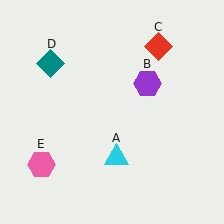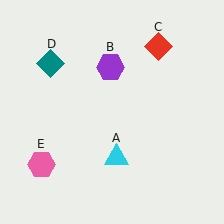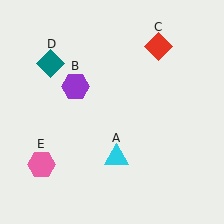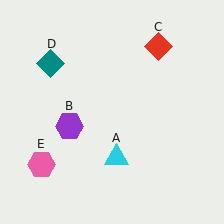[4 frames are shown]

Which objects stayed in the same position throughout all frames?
Cyan triangle (object A) and red diamond (object C) and teal diamond (object D) and pink hexagon (object E) remained stationary.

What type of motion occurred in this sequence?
The purple hexagon (object B) rotated counterclockwise around the center of the scene.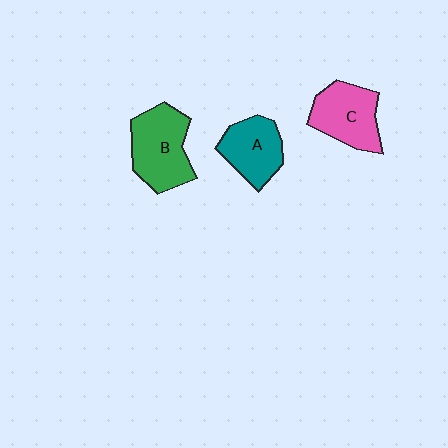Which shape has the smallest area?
Shape A (teal).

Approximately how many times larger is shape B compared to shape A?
Approximately 1.3 times.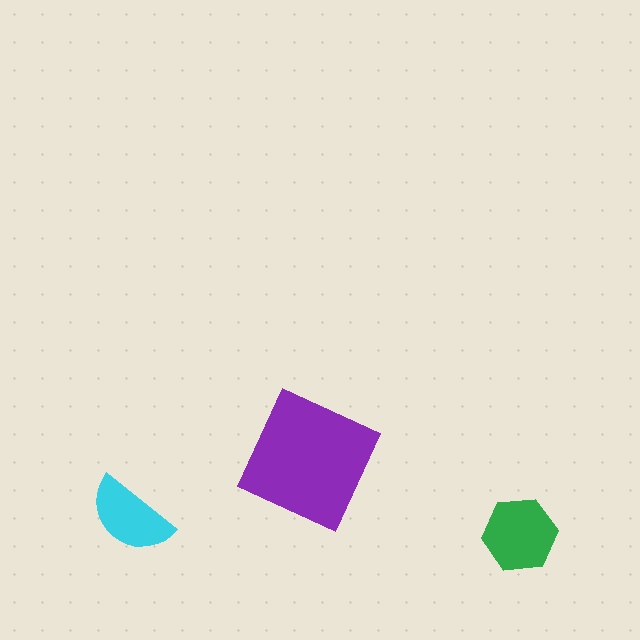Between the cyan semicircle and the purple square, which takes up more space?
The purple square.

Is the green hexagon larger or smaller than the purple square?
Smaller.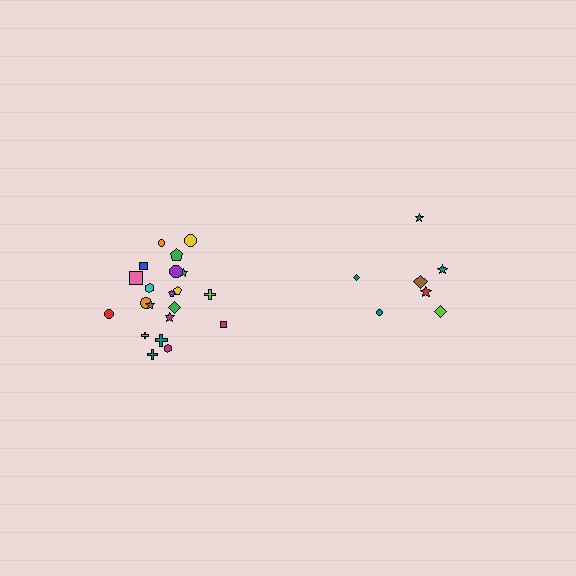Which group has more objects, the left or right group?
The left group.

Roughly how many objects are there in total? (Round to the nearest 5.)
Roughly 30 objects in total.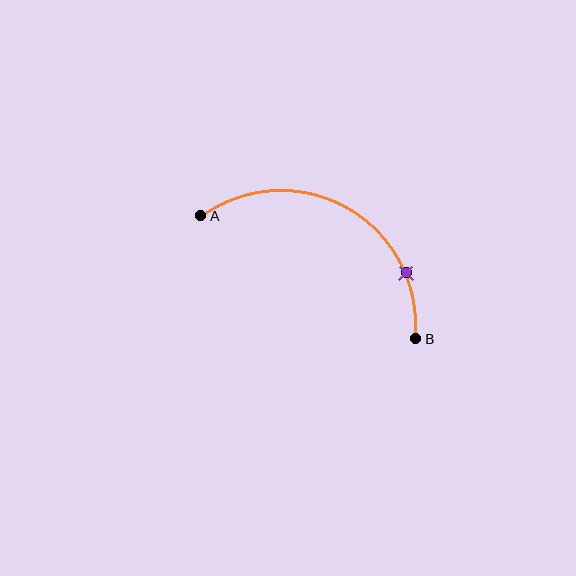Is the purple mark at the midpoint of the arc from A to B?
No. The purple mark lies on the arc but is closer to endpoint B. The arc midpoint would be at the point on the curve equidistant along the arc from both A and B.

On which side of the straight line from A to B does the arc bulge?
The arc bulges above the straight line connecting A and B.